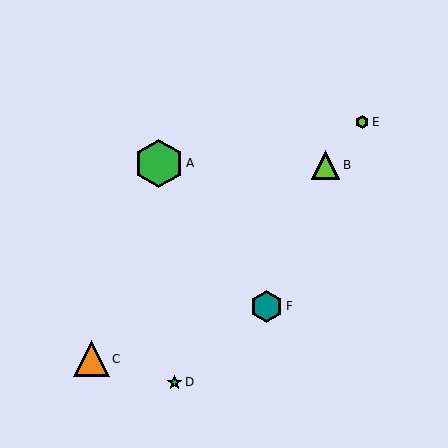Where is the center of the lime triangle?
The center of the lime triangle is at (325, 165).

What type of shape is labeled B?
Shape B is a lime triangle.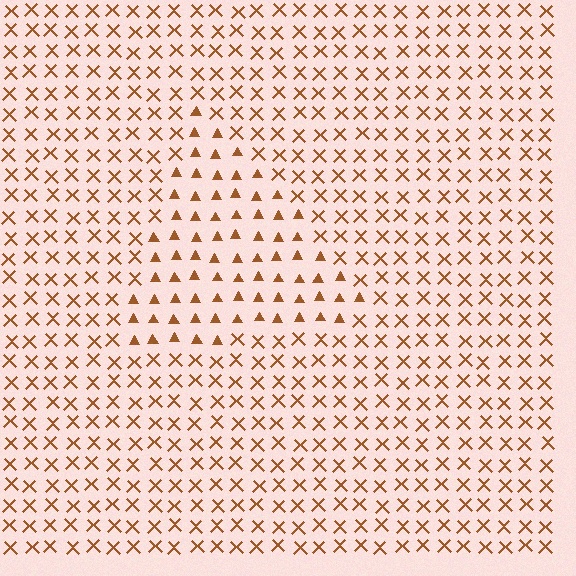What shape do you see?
I see a triangle.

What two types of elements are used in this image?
The image uses triangles inside the triangle region and X marks outside it.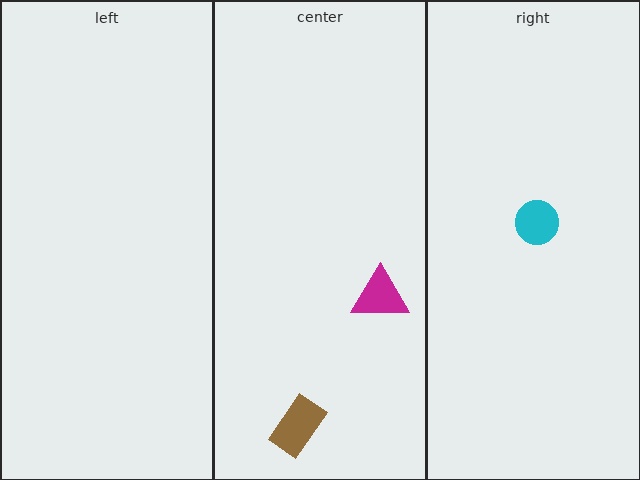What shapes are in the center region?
The magenta triangle, the brown rectangle.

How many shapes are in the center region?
2.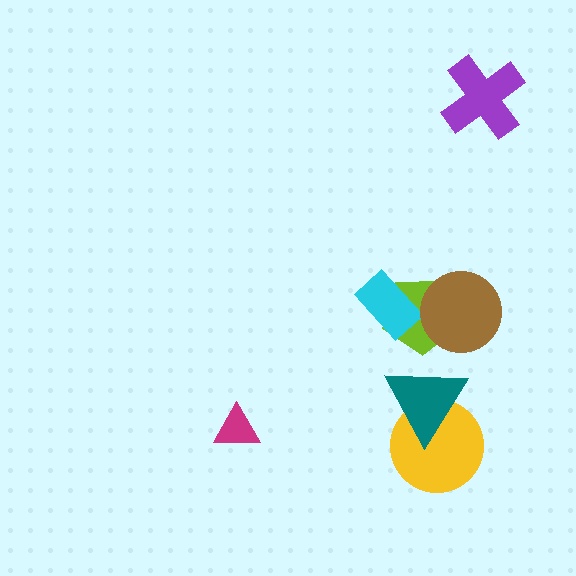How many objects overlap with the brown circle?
1 object overlaps with the brown circle.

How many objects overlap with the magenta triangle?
0 objects overlap with the magenta triangle.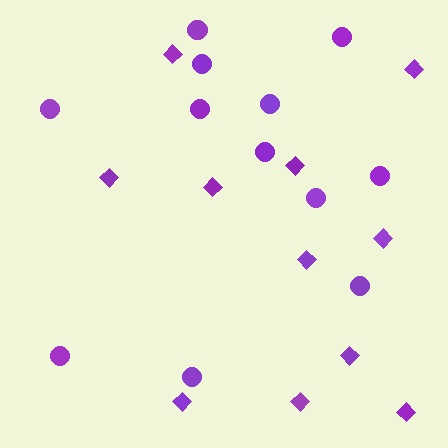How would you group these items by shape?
There are 2 groups: one group of diamonds (11) and one group of circles (12).